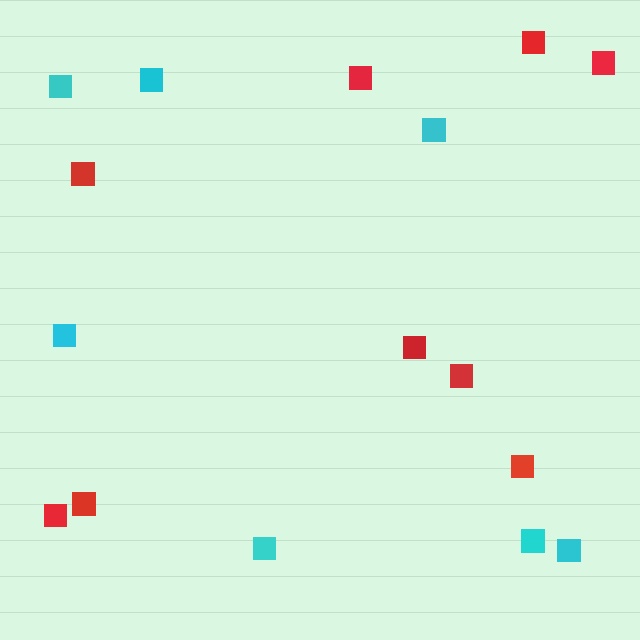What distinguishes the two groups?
There are 2 groups: one group of red squares (9) and one group of cyan squares (7).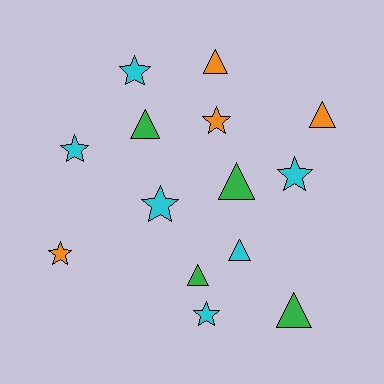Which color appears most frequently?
Cyan, with 6 objects.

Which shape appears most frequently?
Triangle, with 7 objects.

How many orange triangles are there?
There are 2 orange triangles.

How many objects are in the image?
There are 14 objects.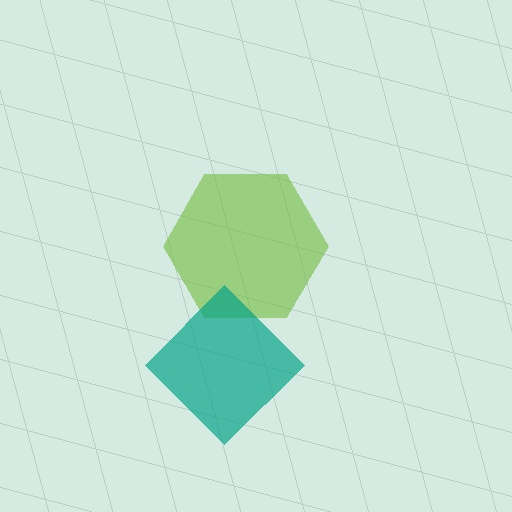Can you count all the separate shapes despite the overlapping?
Yes, there are 2 separate shapes.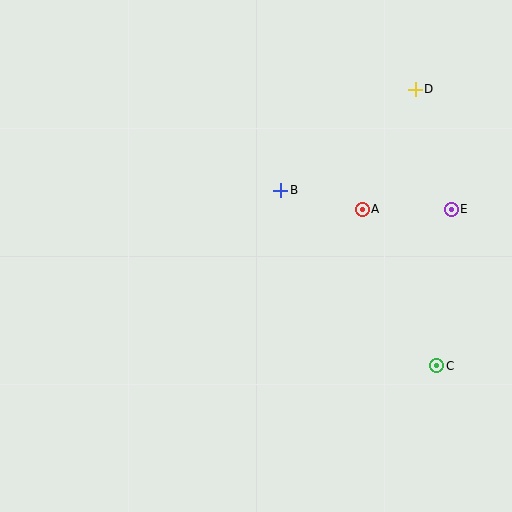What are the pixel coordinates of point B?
Point B is at (281, 190).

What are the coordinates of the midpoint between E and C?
The midpoint between E and C is at (444, 287).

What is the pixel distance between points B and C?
The distance between B and C is 235 pixels.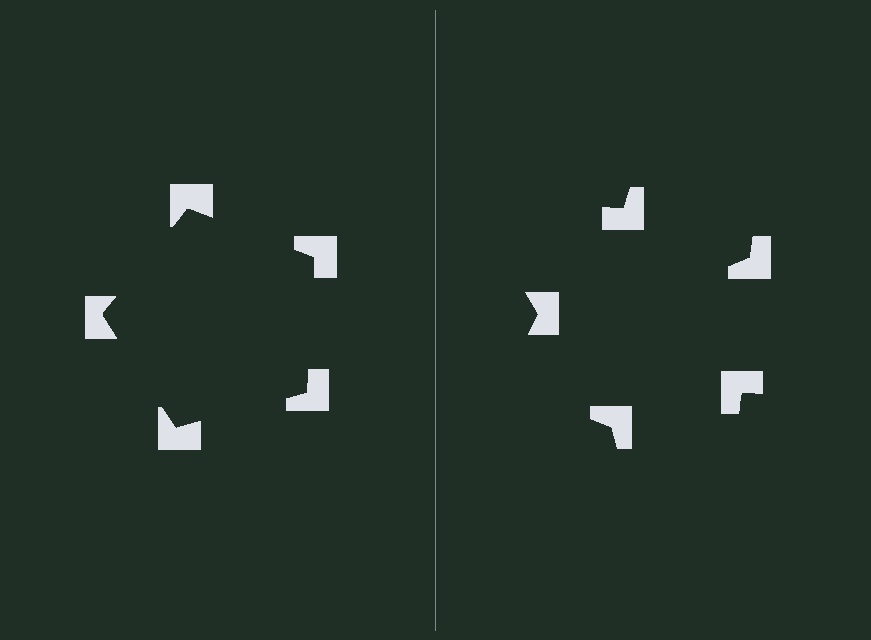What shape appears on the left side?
An illusory pentagon.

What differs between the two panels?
The notched squares are positioned identically on both sides; only the wedge orientations differ. On the left they align to a pentagon; on the right they are misaligned.